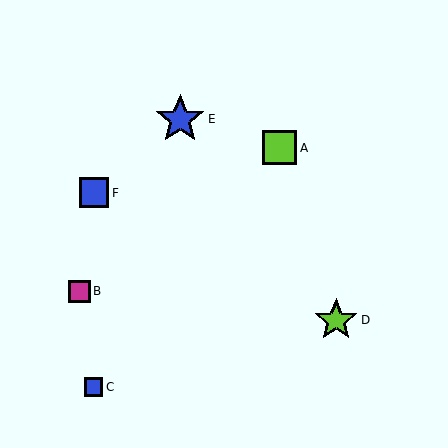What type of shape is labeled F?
Shape F is a blue square.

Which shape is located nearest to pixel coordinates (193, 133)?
The blue star (labeled E) at (180, 119) is nearest to that location.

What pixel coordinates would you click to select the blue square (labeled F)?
Click at (94, 193) to select the blue square F.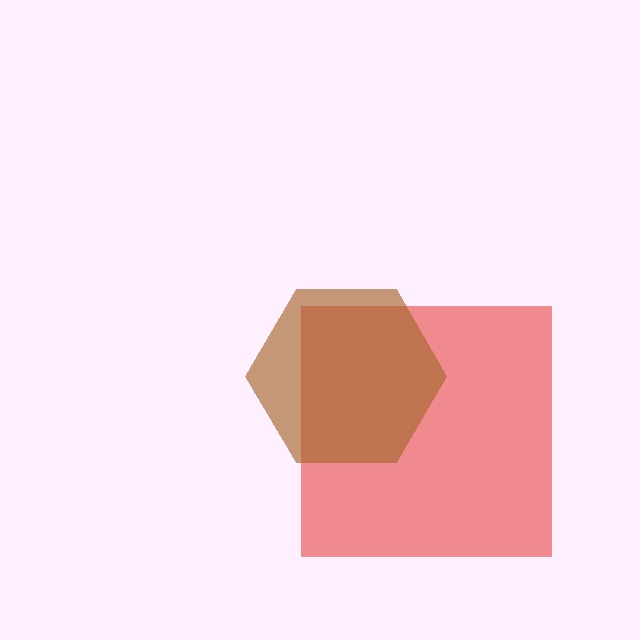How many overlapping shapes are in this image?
There are 2 overlapping shapes in the image.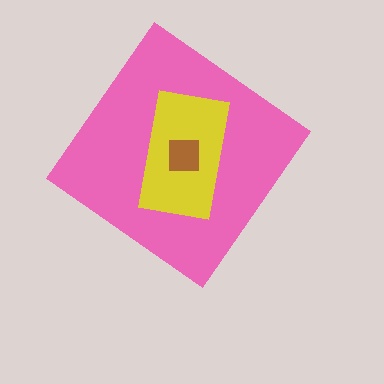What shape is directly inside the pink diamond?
The yellow rectangle.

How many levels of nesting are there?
3.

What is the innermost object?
The brown square.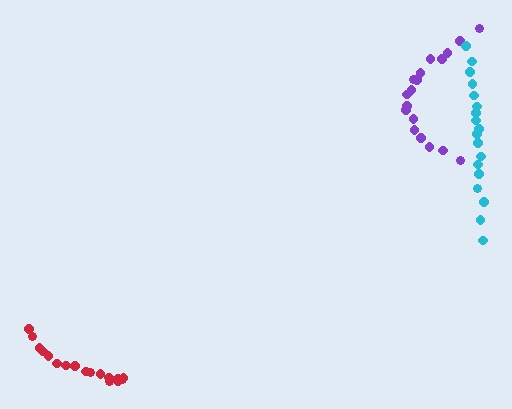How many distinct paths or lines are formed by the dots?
There are 3 distinct paths.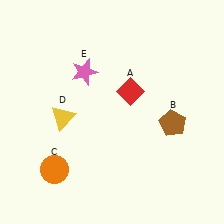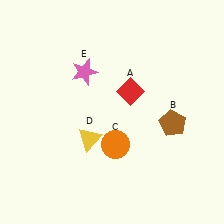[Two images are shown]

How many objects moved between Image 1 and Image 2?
2 objects moved between the two images.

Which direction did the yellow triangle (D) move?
The yellow triangle (D) moved right.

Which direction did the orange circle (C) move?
The orange circle (C) moved right.